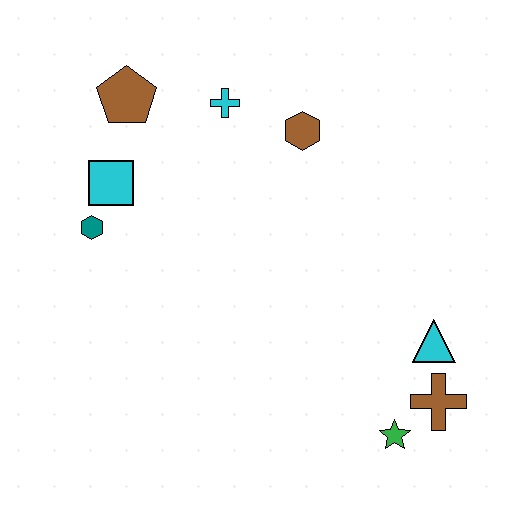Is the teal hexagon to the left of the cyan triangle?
Yes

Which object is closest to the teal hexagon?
The cyan square is closest to the teal hexagon.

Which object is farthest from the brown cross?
The brown pentagon is farthest from the brown cross.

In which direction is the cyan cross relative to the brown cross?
The cyan cross is above the brown cross.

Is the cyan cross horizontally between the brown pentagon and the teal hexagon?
No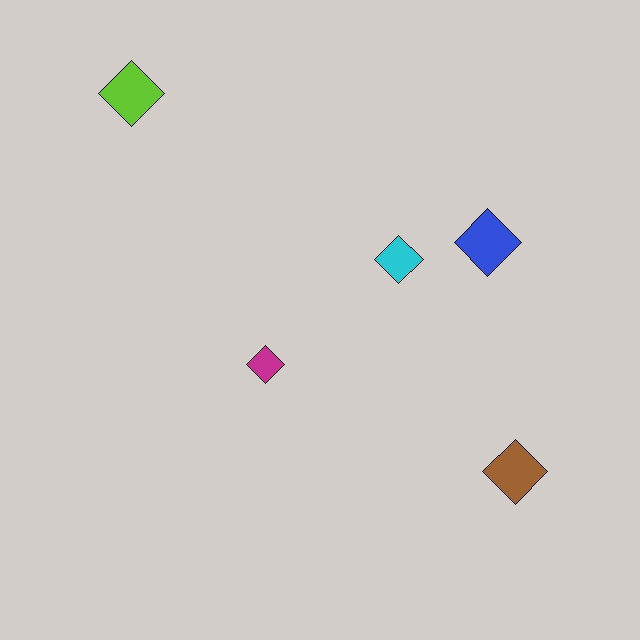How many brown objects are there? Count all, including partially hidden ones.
There is 1 brown object.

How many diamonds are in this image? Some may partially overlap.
There are 5 diamonds.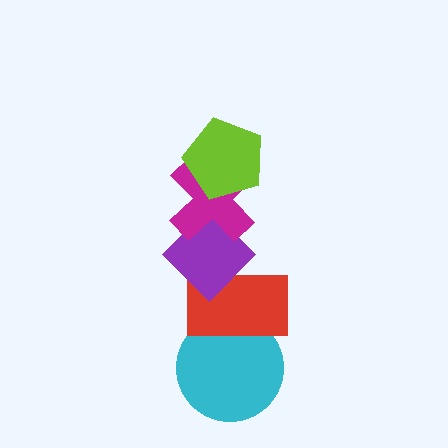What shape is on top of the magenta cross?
The lime pentagon is on top of the magenta cross.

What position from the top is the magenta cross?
The magenta cross is 2nd from the top.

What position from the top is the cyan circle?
The cyan circle is 5th from the top.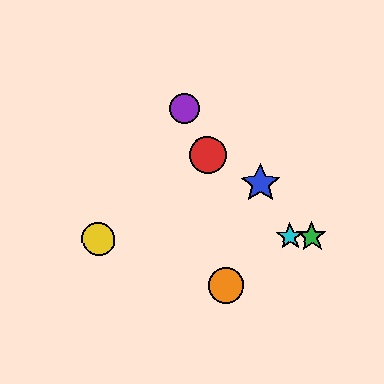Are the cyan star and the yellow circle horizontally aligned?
Yes, both are at y≈237.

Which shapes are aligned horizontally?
The green star, the yellow circle, the cyan star are aligned horizontally.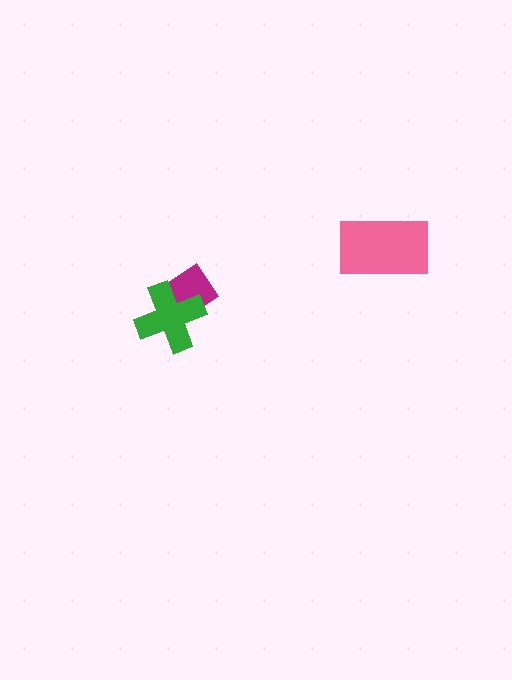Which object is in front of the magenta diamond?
The green cross is in front of the magenta diamond.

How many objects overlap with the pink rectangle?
0 objects overlap with the pink rectangle.